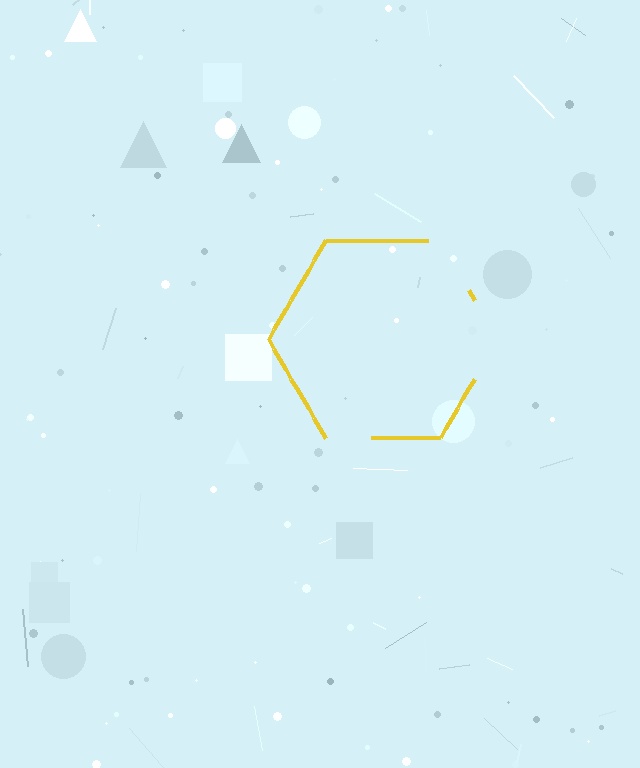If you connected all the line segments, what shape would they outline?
They would outline a hexagon.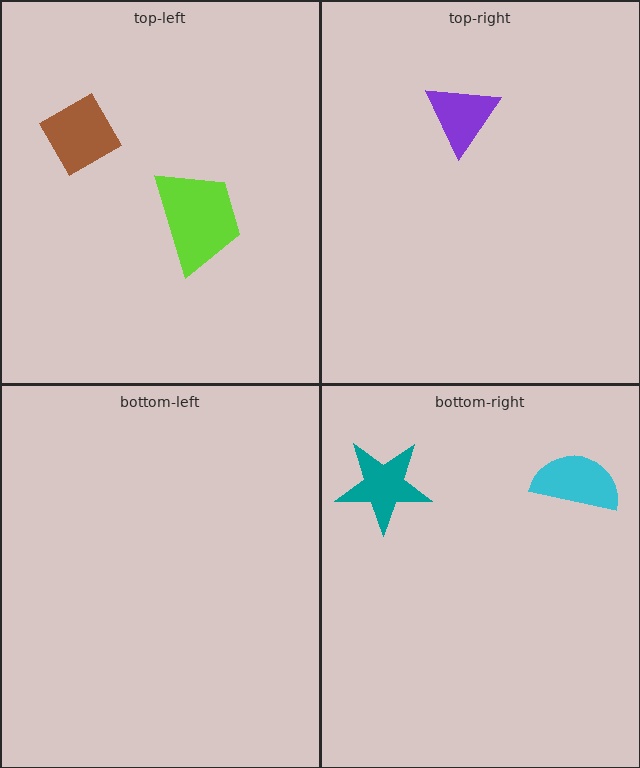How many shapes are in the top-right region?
1.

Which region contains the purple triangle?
The top-right region.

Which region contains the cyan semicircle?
The bottom-right region.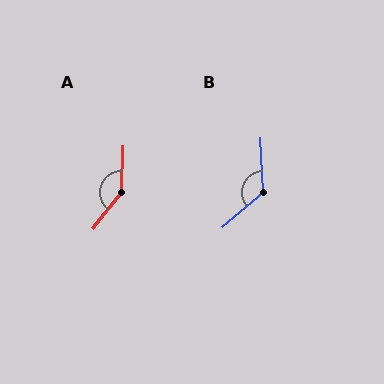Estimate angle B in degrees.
Approximately 128 degrees.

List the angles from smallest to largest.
B (128°), A (144°).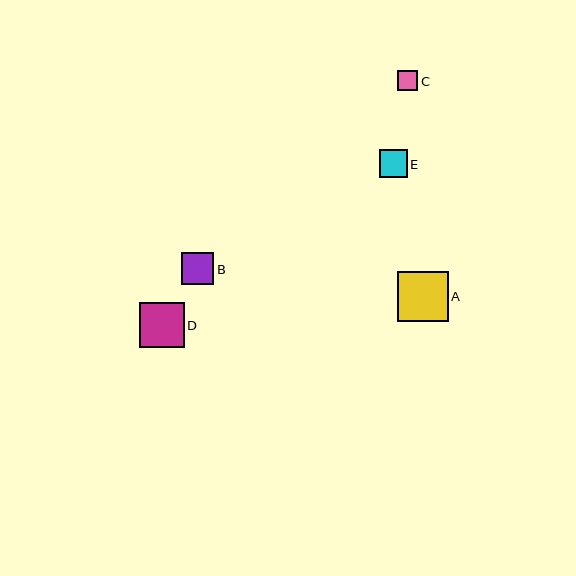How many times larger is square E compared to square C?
Square E is approximately 1.4 times the size of square C.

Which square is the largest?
Square A is the largest with a size of approximately 50 pixels.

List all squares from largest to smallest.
From largest to smallest: A, D, B, E, C.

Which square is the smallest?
Square C is the smallest with a size of approximately 20 pixels.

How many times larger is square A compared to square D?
Square A is approximately 1.1 times the size of square D.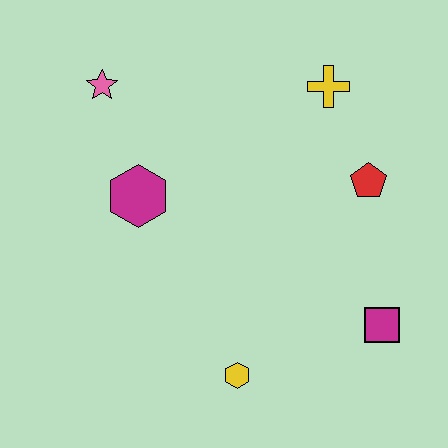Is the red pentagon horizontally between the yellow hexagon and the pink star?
No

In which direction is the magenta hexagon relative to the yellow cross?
The magenta hexagon is to the left of the yellow cross.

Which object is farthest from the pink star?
The magenta square is farthest from the pink star.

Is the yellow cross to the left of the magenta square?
Yes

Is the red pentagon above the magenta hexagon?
Yes